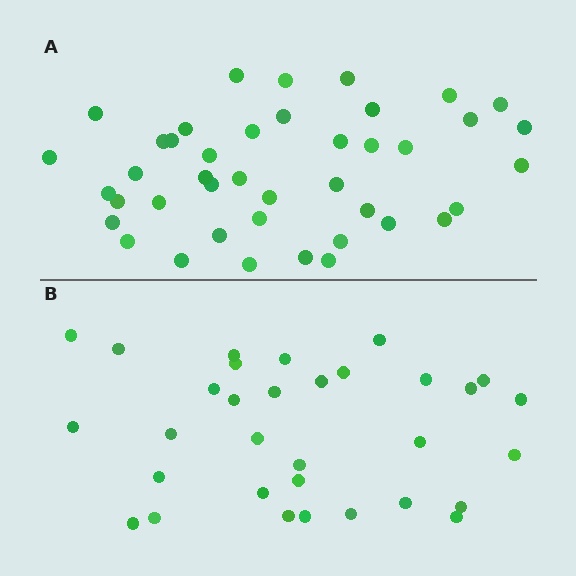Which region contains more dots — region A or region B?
Region A (the top region) has more dots.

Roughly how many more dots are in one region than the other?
Region A has roughly 10 or so more dots than region B.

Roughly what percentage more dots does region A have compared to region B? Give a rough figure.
About 30% more.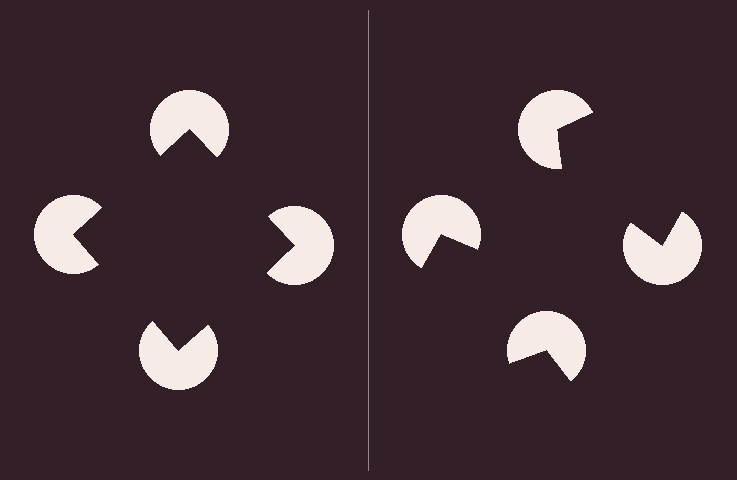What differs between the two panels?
The pac-man discs are positioned identically on both sides; only the wedge orientations differ. On the left they align to a square; on the right they are misaligned.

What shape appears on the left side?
An illusory square.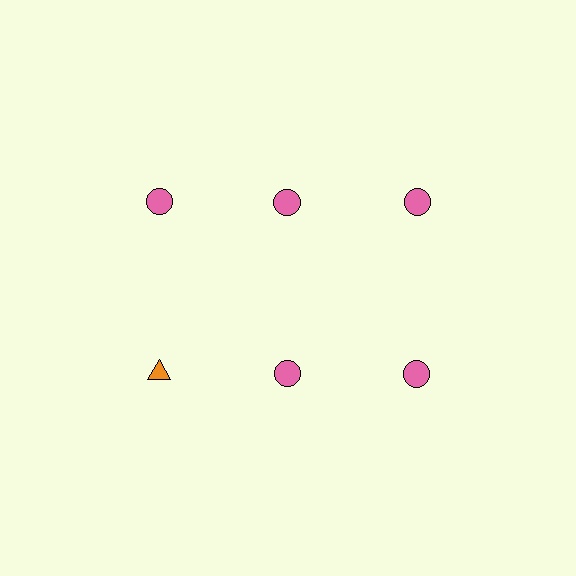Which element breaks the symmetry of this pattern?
The orange triangle in the second row, leftmost column breaks the symmetry. All other shapes are pink circles.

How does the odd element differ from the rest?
It differs in both color (orange instead of pink) and shape (triangle instead of circle).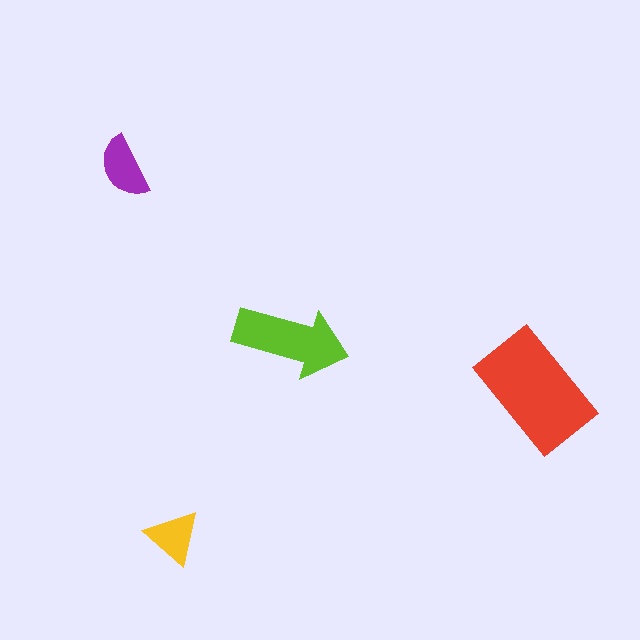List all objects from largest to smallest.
The red rectangle, the lime arrow, the purple semicircle, the yellow triangle.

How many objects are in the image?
There are 4 objects in the image.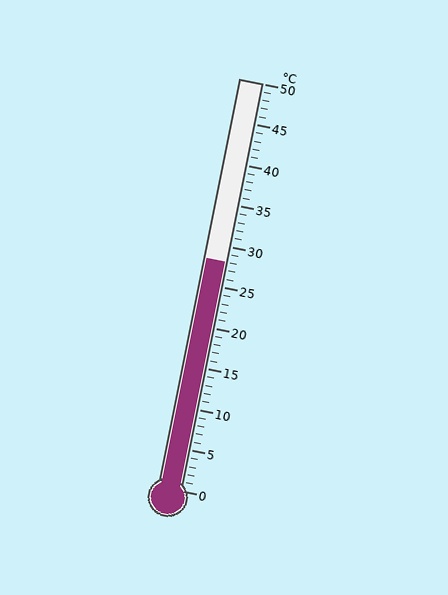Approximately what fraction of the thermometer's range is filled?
The thermometer is filled to approximately 55% of its range.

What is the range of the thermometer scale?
The thermometer scale ranges from 0°C to 50°C.